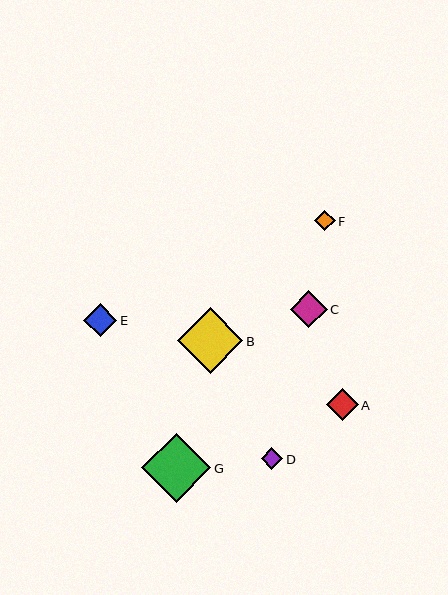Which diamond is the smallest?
Diamond F is the smallest with a size of approximately 20 pixels.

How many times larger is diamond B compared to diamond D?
Diamond B is approximately 3.0 times the size of diamond D.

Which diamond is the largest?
Diamond G is the largest with a size of approximately 69 pixels.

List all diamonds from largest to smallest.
From largest to smallest: G, B, C, E, A, D, F.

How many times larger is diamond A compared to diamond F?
Diamond A is approximately 1.6 times the size of diamond F.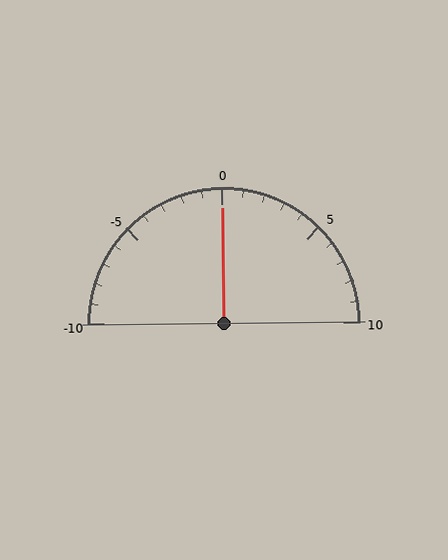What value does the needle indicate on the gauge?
The needle indicates approximately 0.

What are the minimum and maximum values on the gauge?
The gauge ranges from -10 to 10.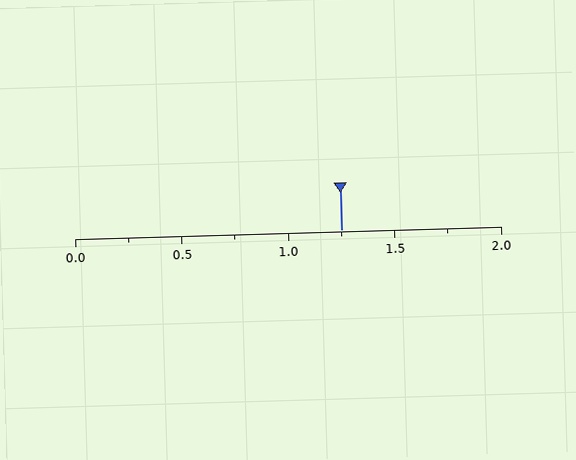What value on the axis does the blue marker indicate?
The marker indicates approximately 1.25.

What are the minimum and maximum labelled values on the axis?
The axis runs from 0.0 to 2.0.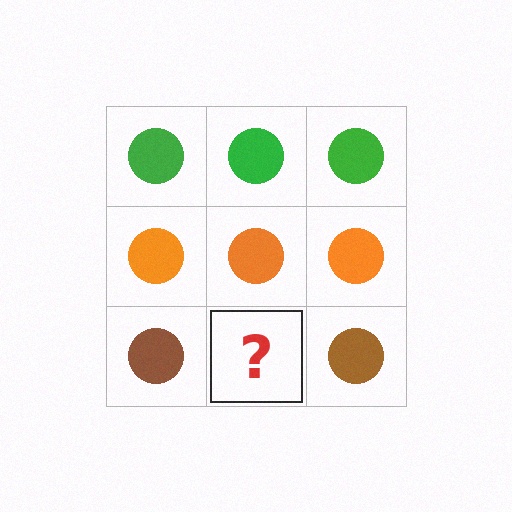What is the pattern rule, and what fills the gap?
The rule is that each row has a consistent color. The gap should be filled with a brown circle.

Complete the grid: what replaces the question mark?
The question mark should be replaced with a brown circle.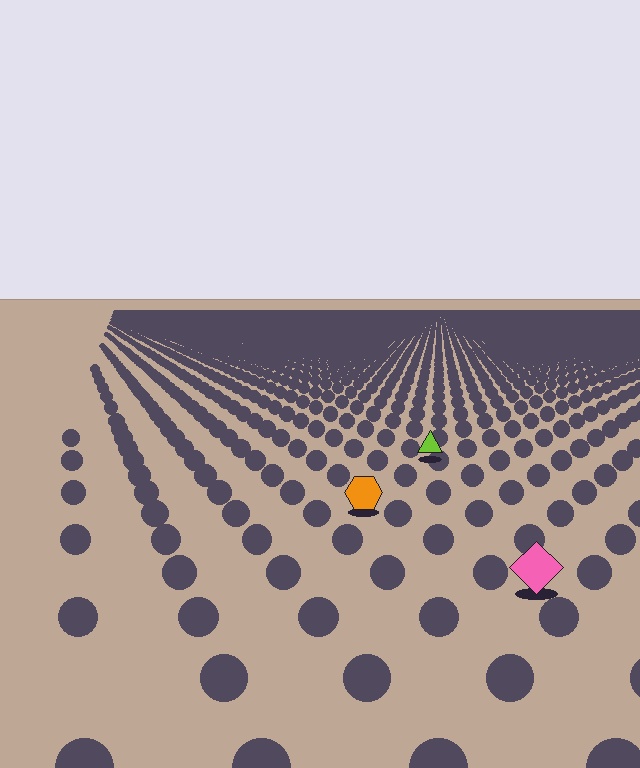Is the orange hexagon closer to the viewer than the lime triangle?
Yes. The orange hexagon is closer — you can tell from the texture gradient: the ground texture is coarser near it.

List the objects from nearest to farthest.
From nearest to farthest: the pink diamond, the orange hexagon, the lime triangle.